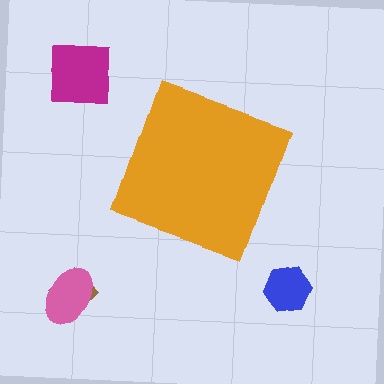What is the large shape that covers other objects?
An orange diamond.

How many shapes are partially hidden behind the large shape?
0 shapes are partially hidden.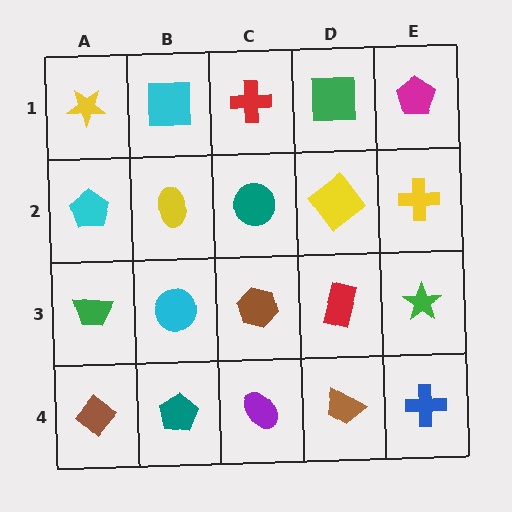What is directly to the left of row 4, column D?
A purple ellipse.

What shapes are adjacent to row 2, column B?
A cyan square (row 1, column B), a cyan circle (row 3, column B), a cyan pentagon (row 2, column A), a teal circle (row 2, column C).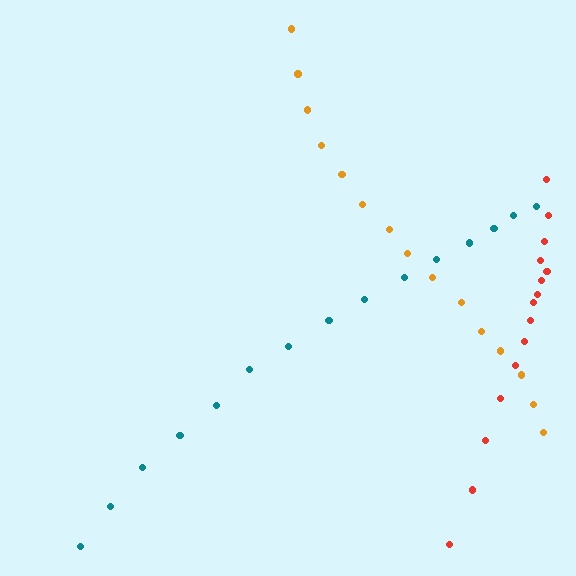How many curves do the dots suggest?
There are 3 distinct paths.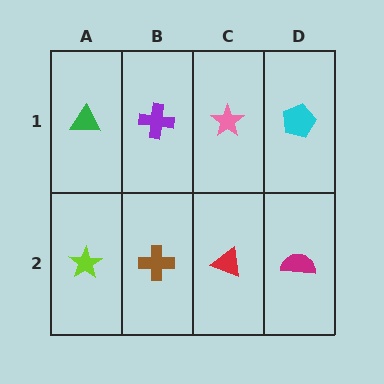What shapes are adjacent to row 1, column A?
A lime star (row 2, column A), a purple cross (row 1, column B).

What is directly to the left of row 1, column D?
A pink star.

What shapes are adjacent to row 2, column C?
A pink star (row 1, column C), a brown cross (row 2, column B), a magenta semicircle (row 2, column D).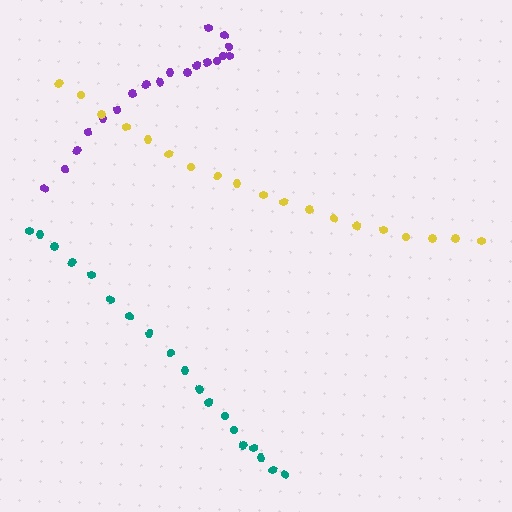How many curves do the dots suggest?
There are 3 distinct paths.